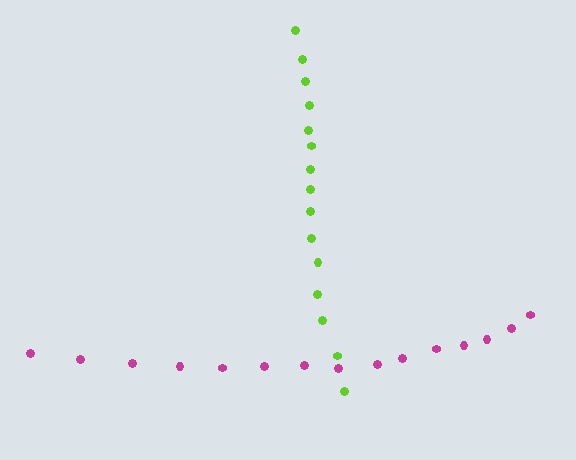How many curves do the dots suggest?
There are 2 distinct paths.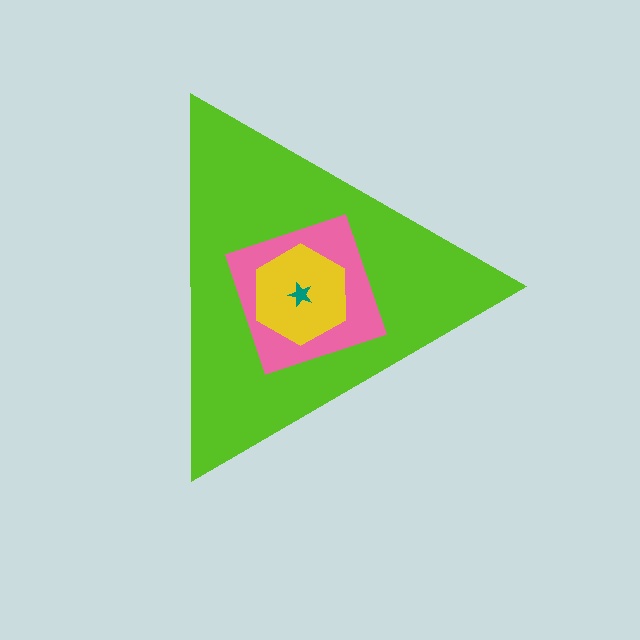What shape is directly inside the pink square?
The yellow hexagon.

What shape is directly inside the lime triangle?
The pink square.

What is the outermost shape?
The lime triangle.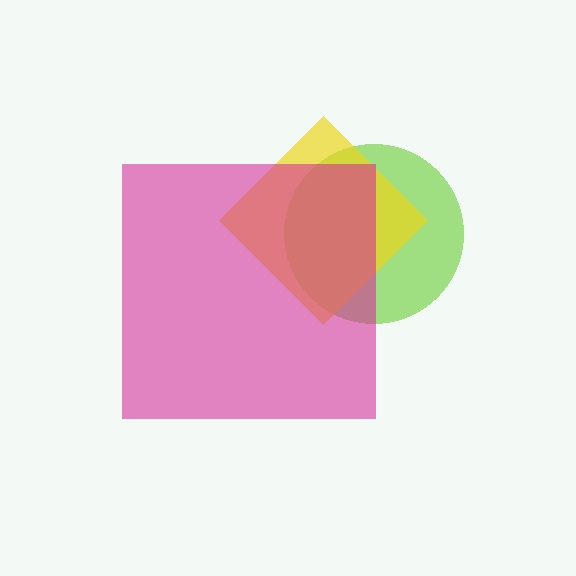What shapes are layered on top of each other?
The layered shapes are: a lime circle, a yellow diamond, a magenta square.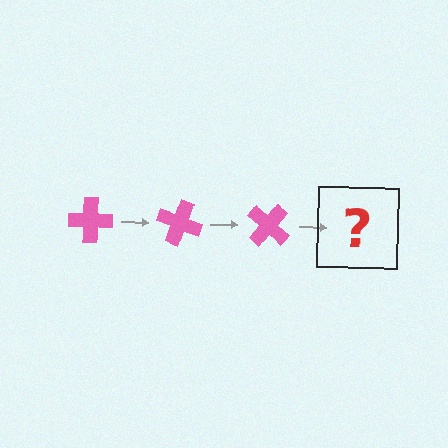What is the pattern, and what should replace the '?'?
The pattern is that the cross rotates 20 degrees each step. The '?' should be a pink cross rotated 60 degrees.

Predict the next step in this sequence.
The next step is a pink cross rotated 60 degrees.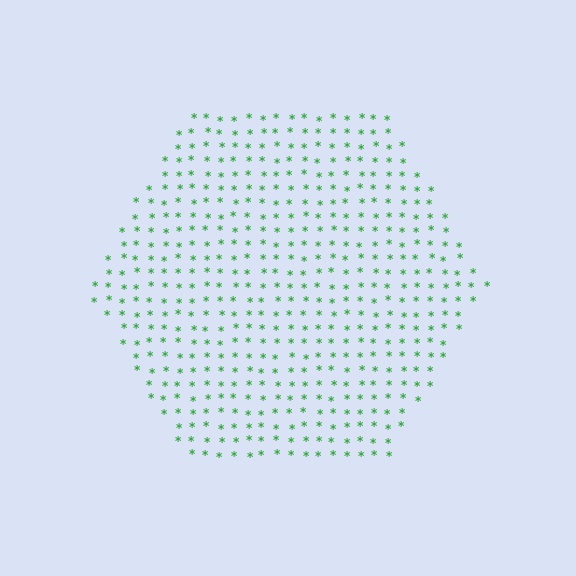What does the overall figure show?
The overall figure shows a hexagon.